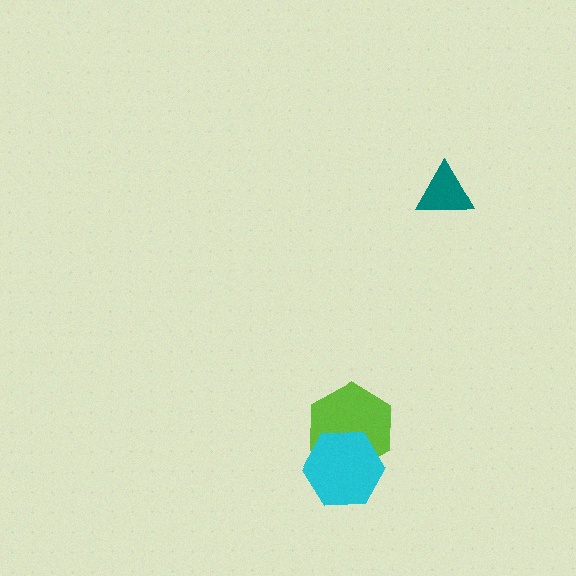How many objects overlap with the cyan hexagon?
1 object overlaps with the cyan hexagon.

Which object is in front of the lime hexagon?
The cyan hexagon is in front of the lime hexagon.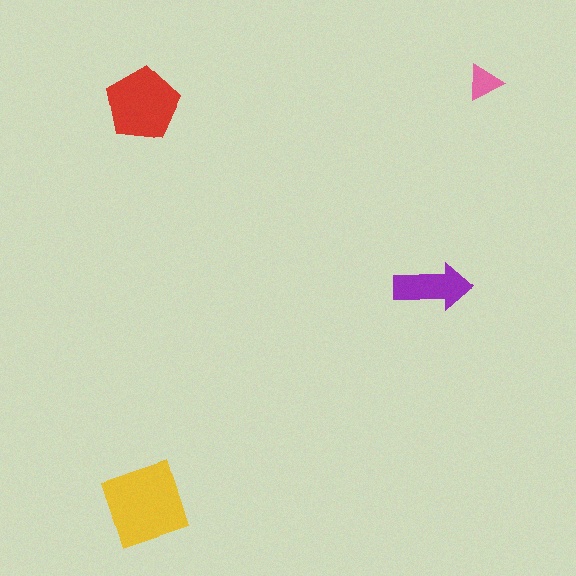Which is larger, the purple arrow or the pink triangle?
The purple arrow.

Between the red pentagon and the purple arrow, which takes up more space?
The red pentagon.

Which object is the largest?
The yellow square.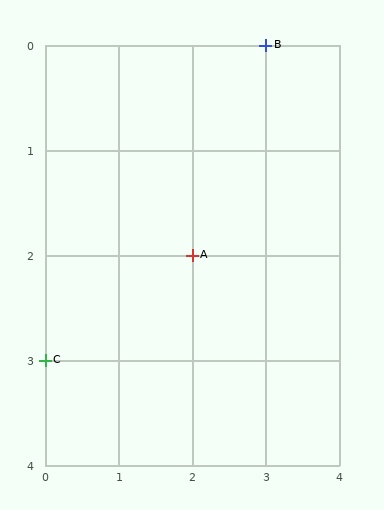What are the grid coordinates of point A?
Point A is at grid coordinates (2, 2).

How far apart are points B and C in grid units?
Points B and C are 3 columns and 3 rows apart (about 4.2 grid units diagonally).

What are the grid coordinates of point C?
Point C is at grid coordinates (0, 3).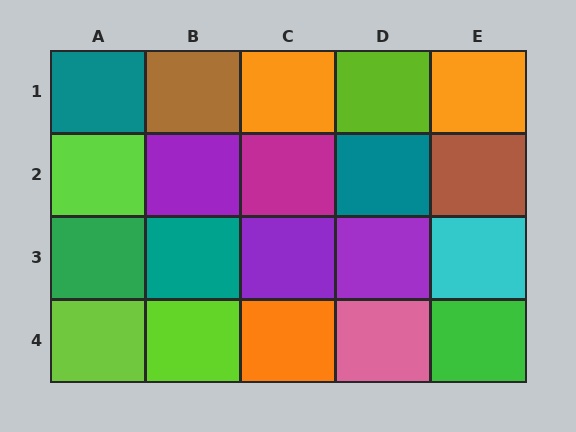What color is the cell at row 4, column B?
Lime.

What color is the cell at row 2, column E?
Brown.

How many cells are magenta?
1 cell is magenta.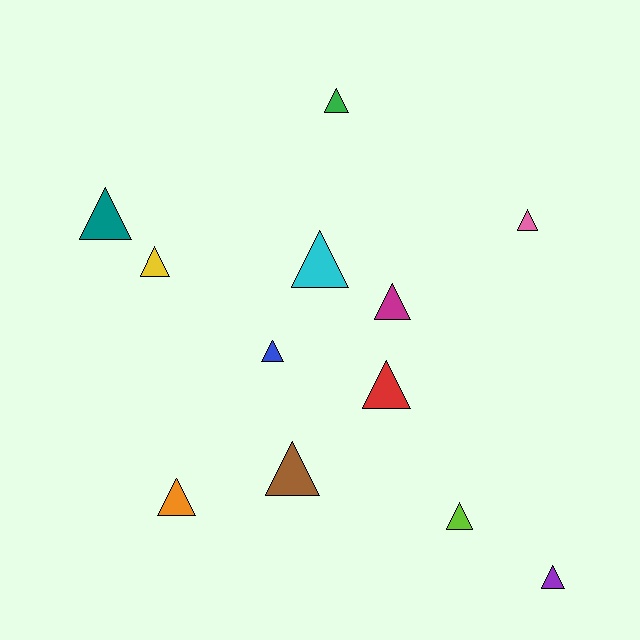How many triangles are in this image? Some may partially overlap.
There are 12 triangles.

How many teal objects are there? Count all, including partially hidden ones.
There is 1 teal object.